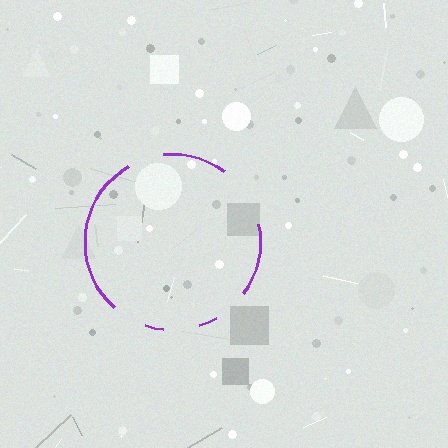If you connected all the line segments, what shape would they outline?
They would outline a circle.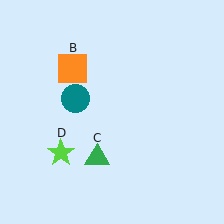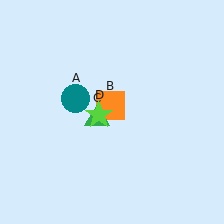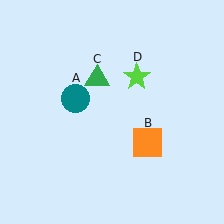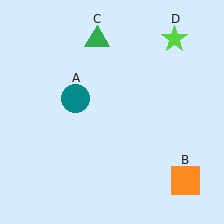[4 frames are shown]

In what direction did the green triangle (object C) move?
The green triangle (object C) moved up.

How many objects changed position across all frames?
3 objects changed position: orange square (object B), green triangle (object C), lime star (object D).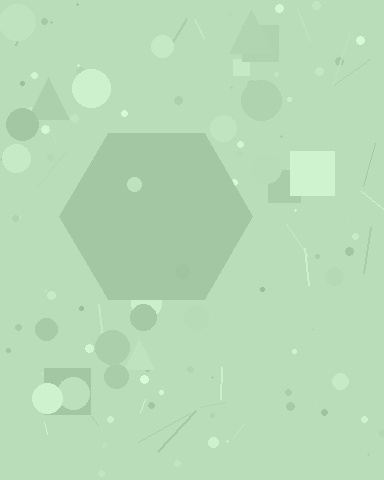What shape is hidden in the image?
A hexagon is hidden in the image.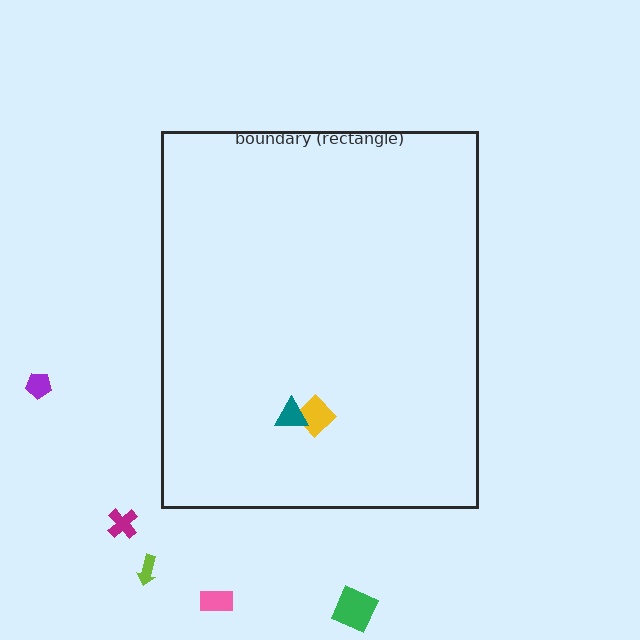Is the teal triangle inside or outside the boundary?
Inside.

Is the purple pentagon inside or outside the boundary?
Outside.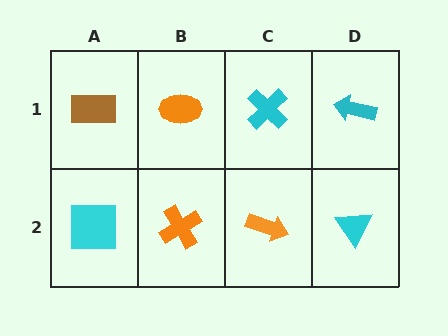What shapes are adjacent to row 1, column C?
An orange arrow (row 2, column C), an orange ellipse (row 1, column B), a cyan arrow (row 1, column D).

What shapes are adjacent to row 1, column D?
A cyan triangle (row 2, column D), a cyan cross (row 1, column C).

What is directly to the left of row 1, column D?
A cyan cross.